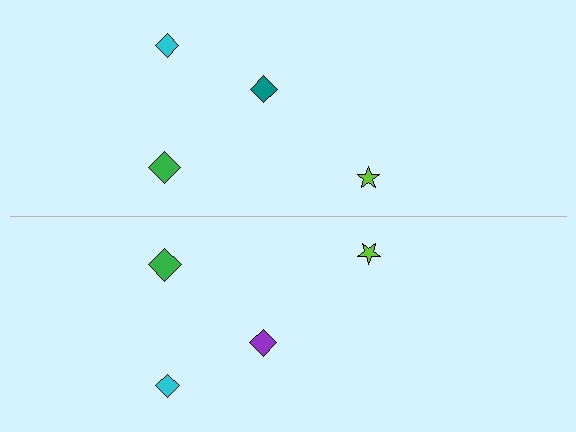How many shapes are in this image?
There are 8 shapes in this image.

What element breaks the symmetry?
The purple diamond on the bottom side breaks the symmetry — its mirror counterpart is teal.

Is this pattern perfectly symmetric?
No, the pattern is not perfectly symmetric. The purple diamond on the bottom side breaks the symmetry — its mirror counterpart is teal.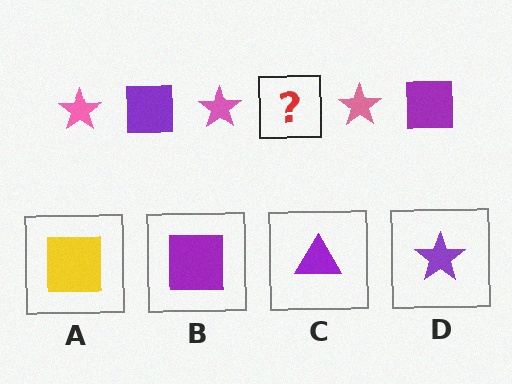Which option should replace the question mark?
Option B.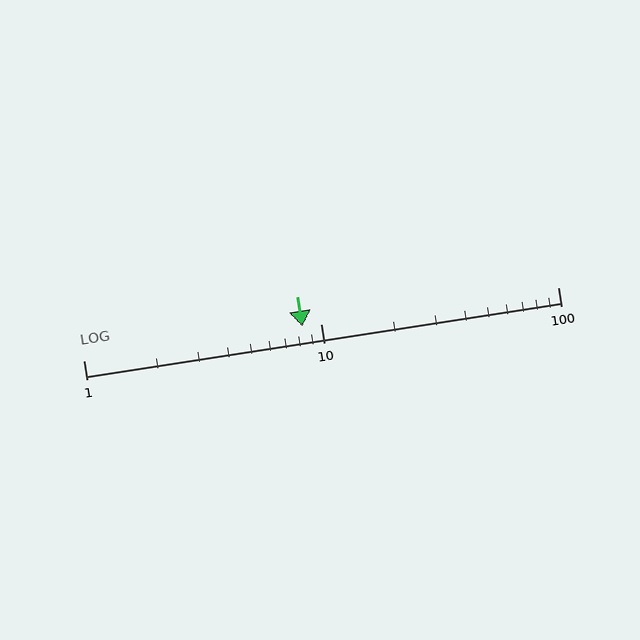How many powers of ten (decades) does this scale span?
The scale spans 2 decades, from 1 to 100.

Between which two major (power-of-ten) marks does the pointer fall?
The pointer is between 1 and 10.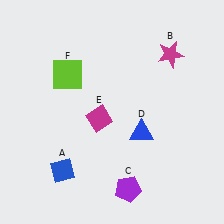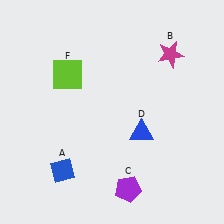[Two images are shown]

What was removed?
The magenta diamond (E) was removed in Image 2.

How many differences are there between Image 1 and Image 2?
There is 1 difference between the two images.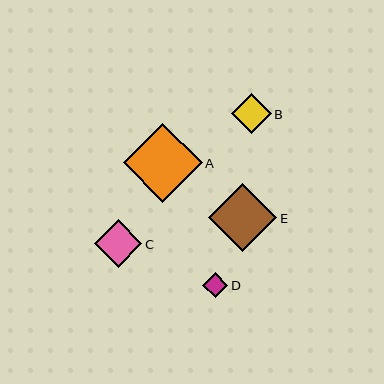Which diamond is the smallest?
Diamond D is the smallest with a size of approximately 25 pixels.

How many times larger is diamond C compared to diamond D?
Diamond C is approximately 1.9 times the size of diamond D.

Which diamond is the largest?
Diamond A is the largest with a size of approximately 79 pixels.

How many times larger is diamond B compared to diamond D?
Diamond B is approximately 1.6 times the size of diamond D.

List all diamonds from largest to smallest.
From largest to smallest: A, E, C, B, D.